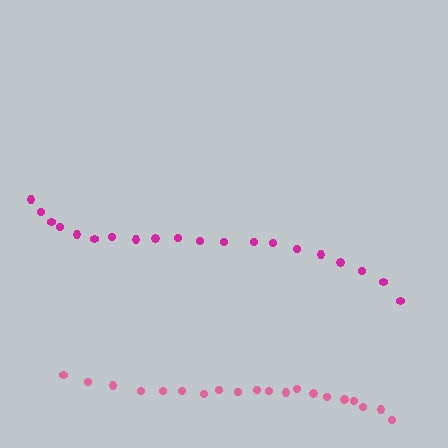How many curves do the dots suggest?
There are 2 distinct paths.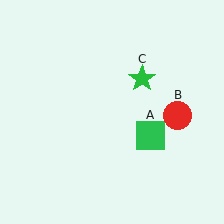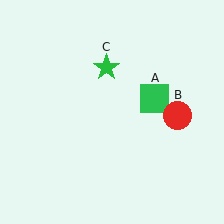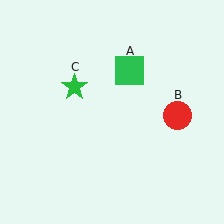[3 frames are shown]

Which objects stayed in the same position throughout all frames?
Red circle (object B) remained stationary.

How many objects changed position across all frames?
2 objects changed position: green square (object A), green star (object C).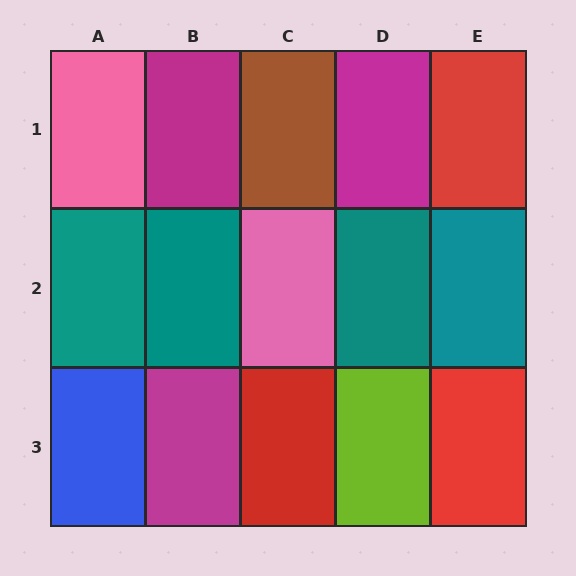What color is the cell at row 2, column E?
Teal.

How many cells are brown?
1 cell is brown.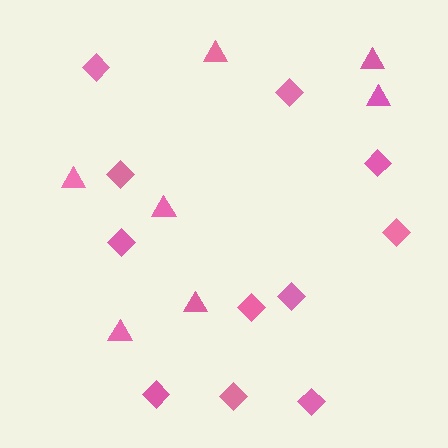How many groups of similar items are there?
There are 2 groups: one group of triangles (7) and one group of diamonds (11).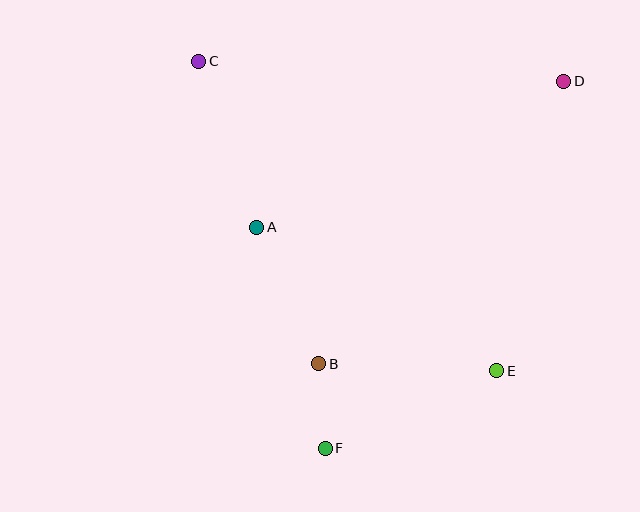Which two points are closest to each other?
Points B and F are closest to each other.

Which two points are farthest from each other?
Points D and F are farthest from each other.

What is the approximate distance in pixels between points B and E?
The distance between B and E is approximately 178 pixels.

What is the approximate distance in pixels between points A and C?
The distance between A and C is approximately 176 pixels.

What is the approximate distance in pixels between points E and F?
The distance between E and F is approximately 188 pixels.